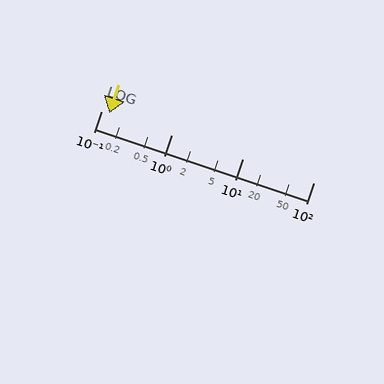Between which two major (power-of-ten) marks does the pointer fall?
The pointer is between 0.1 and 1.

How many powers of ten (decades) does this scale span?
The scale spans 3 decades, from 0.1 to 100.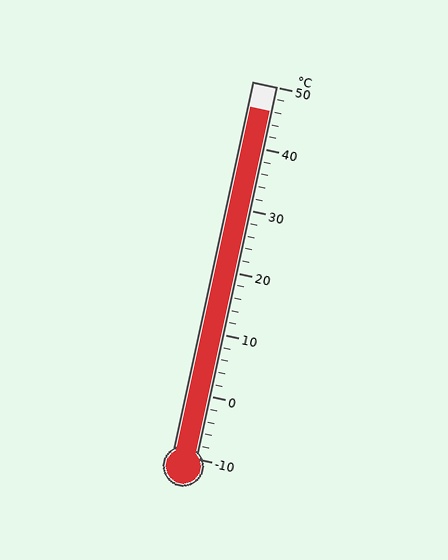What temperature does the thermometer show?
The thermometer shows approximately 46°C.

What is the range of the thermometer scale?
The thermometer scale ranges from -10°C to 50°C.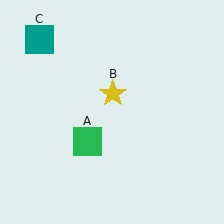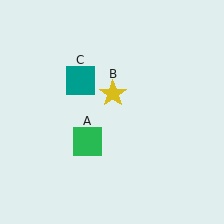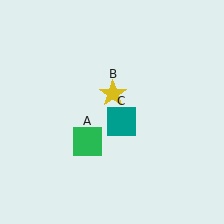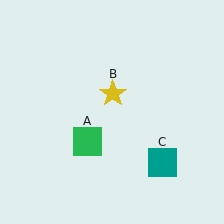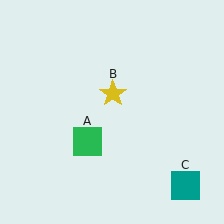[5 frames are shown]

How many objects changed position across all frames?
1 object changed position: teal square (object C).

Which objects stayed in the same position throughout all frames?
Green square (object A) and yellow star (object B) remained stationary.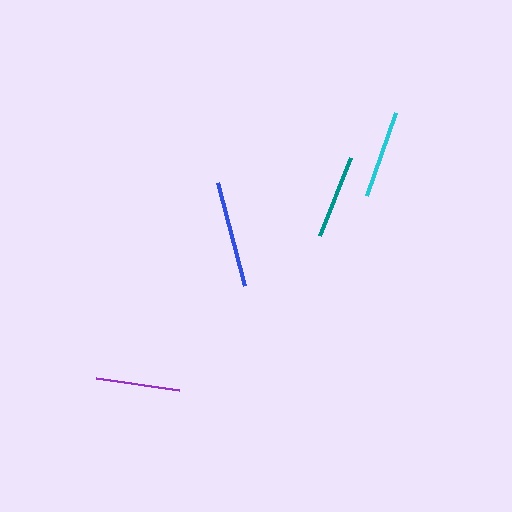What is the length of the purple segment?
The purple segment is approximately 85 pixels long.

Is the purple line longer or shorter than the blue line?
The blue line is longer than the purple line.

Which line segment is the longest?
The blue line is the longest at approximately 106 pixels.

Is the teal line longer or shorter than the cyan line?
The cyan line is longer than the teal line.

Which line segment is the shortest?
The teal line is the shortest at approximately 84 pixels.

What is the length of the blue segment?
The blue segment is approximately 106 pixels long.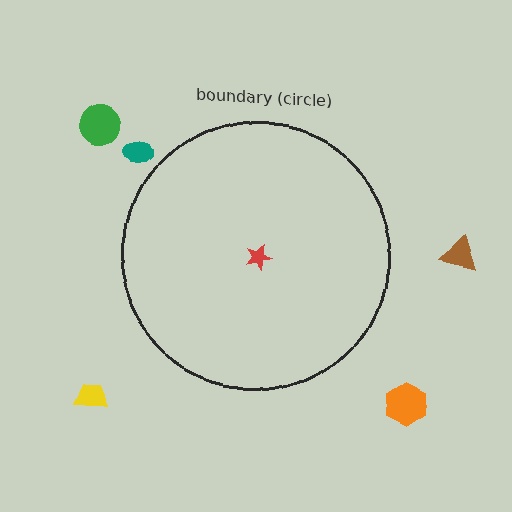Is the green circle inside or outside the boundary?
Outside.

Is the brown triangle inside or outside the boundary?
Outside.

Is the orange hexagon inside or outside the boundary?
Outside.